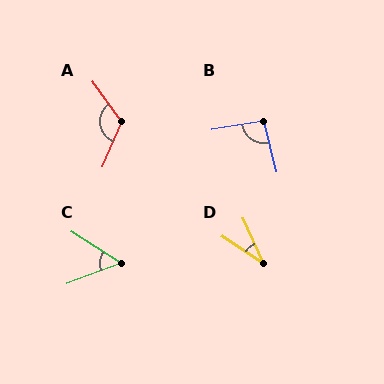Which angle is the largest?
A, at approximately 121 degrees.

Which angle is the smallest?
D, at approximately 32 degrees.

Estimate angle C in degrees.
Approximately 53 degrees.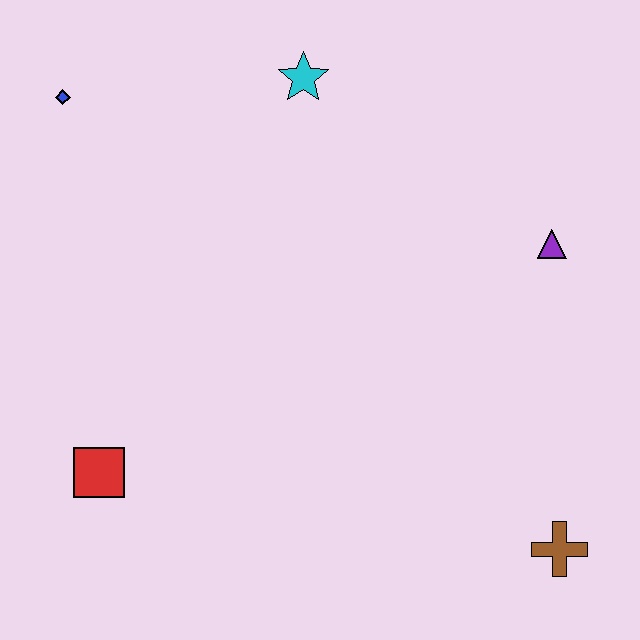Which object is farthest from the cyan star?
The brown cross is farthest from the cyan star.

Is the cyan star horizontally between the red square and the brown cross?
Yes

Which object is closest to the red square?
The blue diamond is closest to the red square.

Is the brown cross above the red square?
No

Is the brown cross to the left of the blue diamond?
No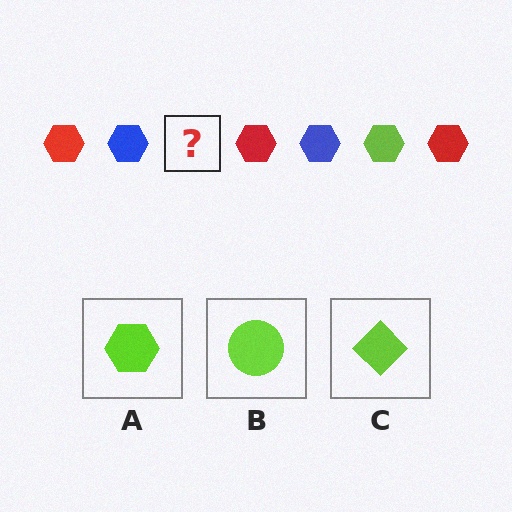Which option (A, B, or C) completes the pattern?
A.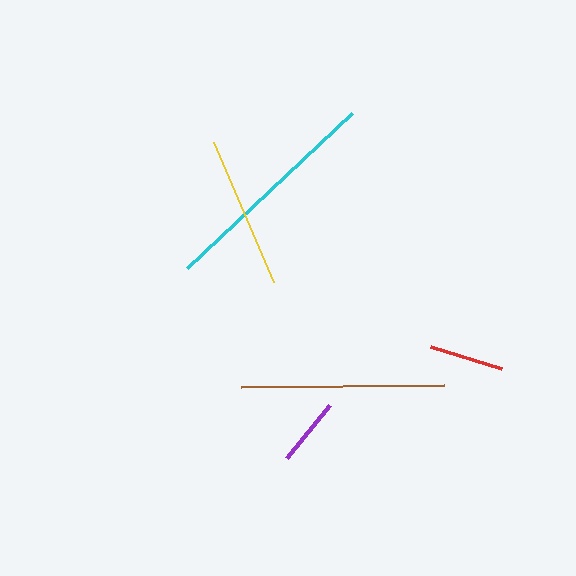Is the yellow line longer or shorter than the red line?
The yellow line is longer than the red line.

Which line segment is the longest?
The cyan line is the longest at approximately 227 pixels.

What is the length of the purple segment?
The purple segment is approximately 68 pixels long.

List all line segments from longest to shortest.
From longest to shortest: cyan, brown, yellow, red, purple.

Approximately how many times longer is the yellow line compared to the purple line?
The yellow line is approximately 2.2 times the length of the purple line.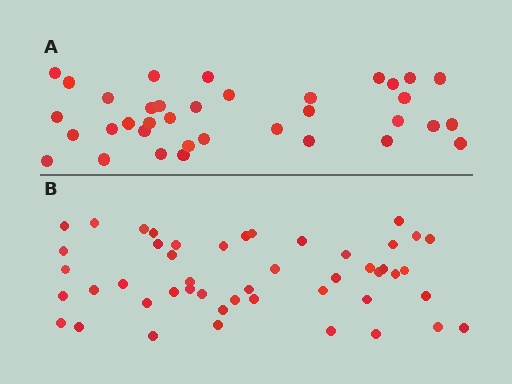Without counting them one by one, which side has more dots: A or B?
Region B (the bottom region) has more dots.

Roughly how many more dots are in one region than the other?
Region B has roughly 12 or so more dots than region A.